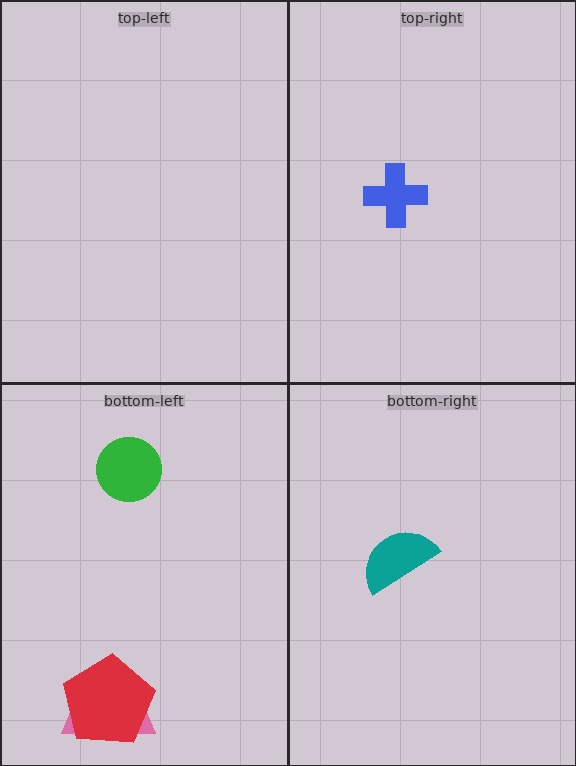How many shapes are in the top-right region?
1.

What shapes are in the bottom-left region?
The green circle, the pink trapezoid, the red pentagon.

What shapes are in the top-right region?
The blue cross.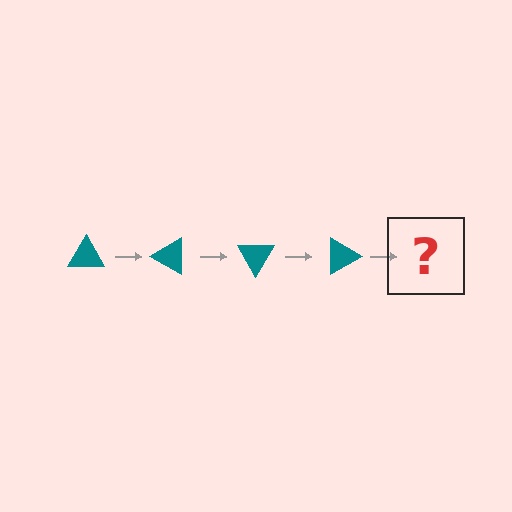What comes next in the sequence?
The next element should be a teal triangle rotated 120 degrees.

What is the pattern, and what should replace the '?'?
The pattern is that the triangle rotates 30 degrees each step. The '?' should be a teal triangle rotated 120 degrees.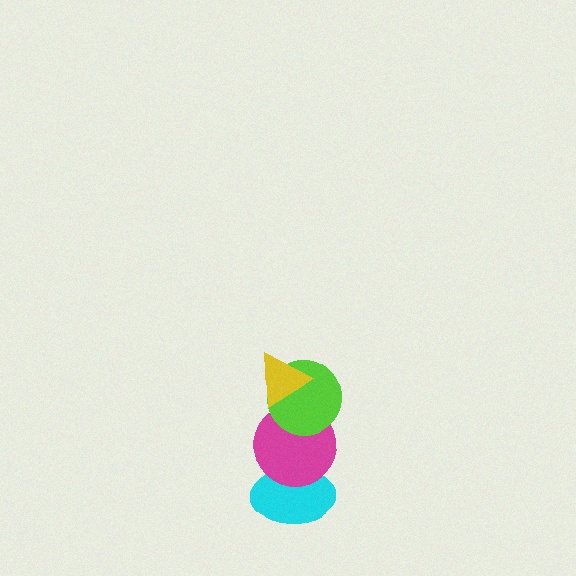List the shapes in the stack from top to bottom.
From top to bottom: the yellow triangle, the lime circle, the magenta circle, the cyan ellipse.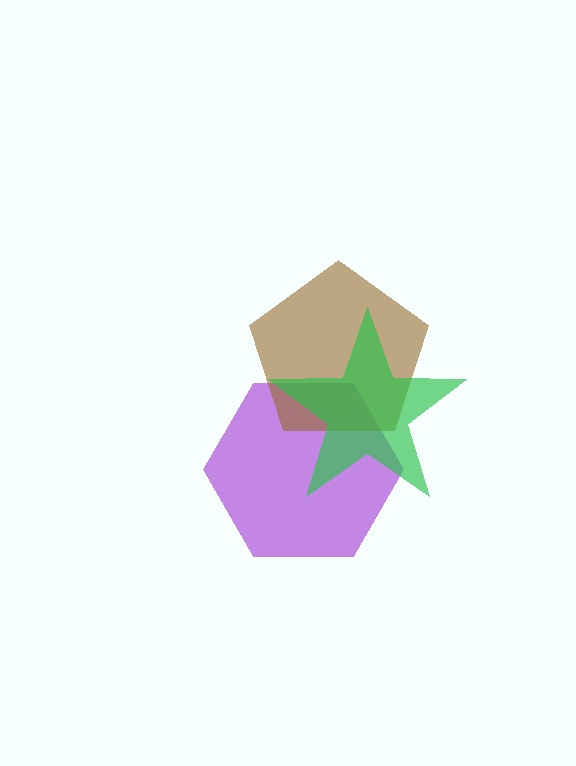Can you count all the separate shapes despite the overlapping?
Yes, there are 3 separate shapes.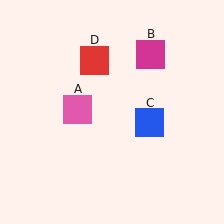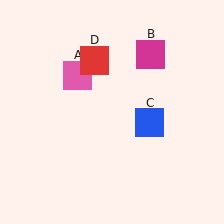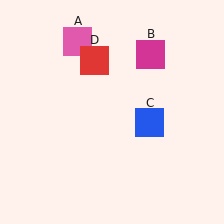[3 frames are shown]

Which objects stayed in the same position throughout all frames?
Magenta square (object B) and blue square (object C) and red square (object D) remained stationary.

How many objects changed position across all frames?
1 object changed position: pink square (object A).